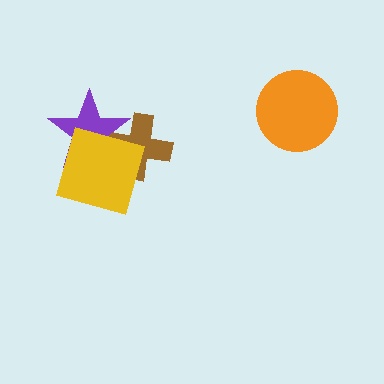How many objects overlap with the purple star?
2 objects overlap with the purple star.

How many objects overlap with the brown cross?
2 objects overlap with the brown cross.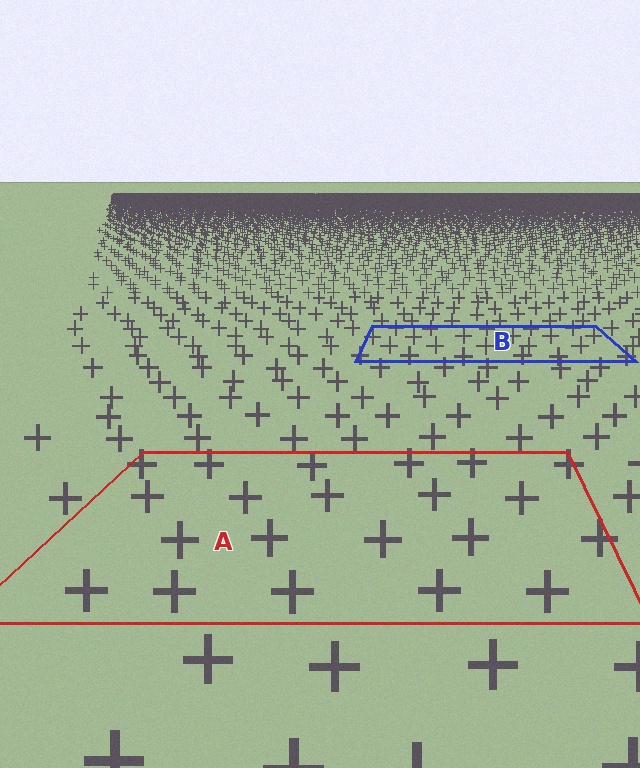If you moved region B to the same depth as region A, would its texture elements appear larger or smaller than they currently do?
They would appear larger. At a closer depth, the same texture elements are projected at a bigger on-screen size.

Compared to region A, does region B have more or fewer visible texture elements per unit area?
Region B has more texture elements per unit area — they are packed more densely because it is farther away.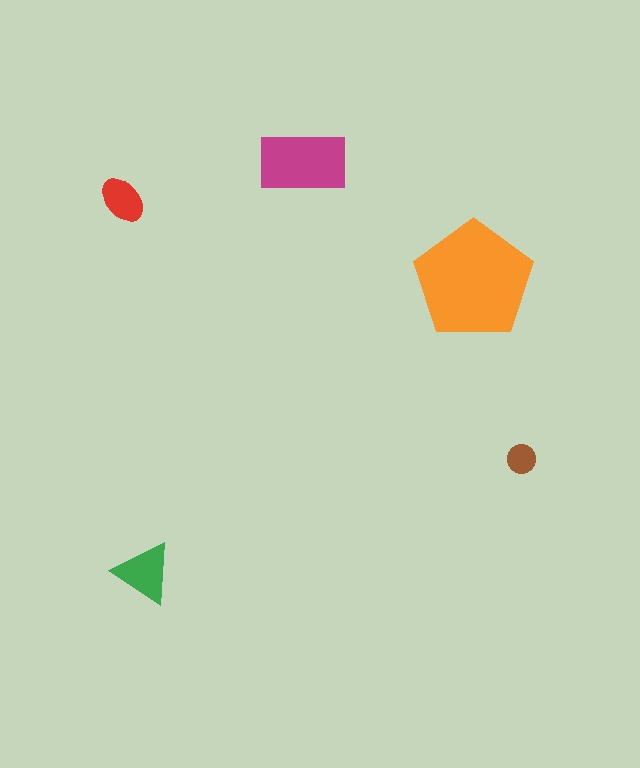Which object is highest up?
The magenta rectangle is topmost.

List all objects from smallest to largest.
The brown circle, the red ellipse, the green triangle, the magenta rectangle, the orange pentagon.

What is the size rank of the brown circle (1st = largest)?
5th.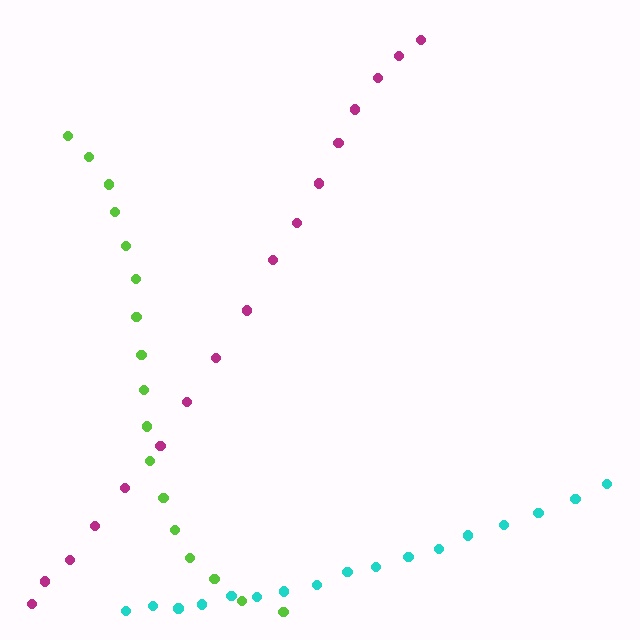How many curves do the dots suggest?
There are 3 distinct paths.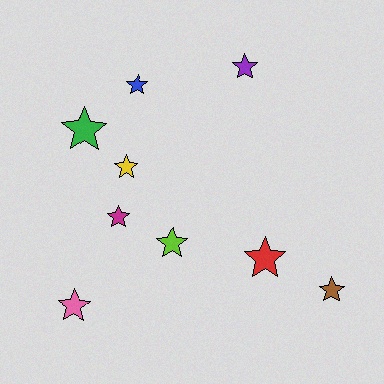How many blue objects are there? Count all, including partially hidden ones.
There is 1 blue object.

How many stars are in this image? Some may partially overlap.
There are 9 stars.